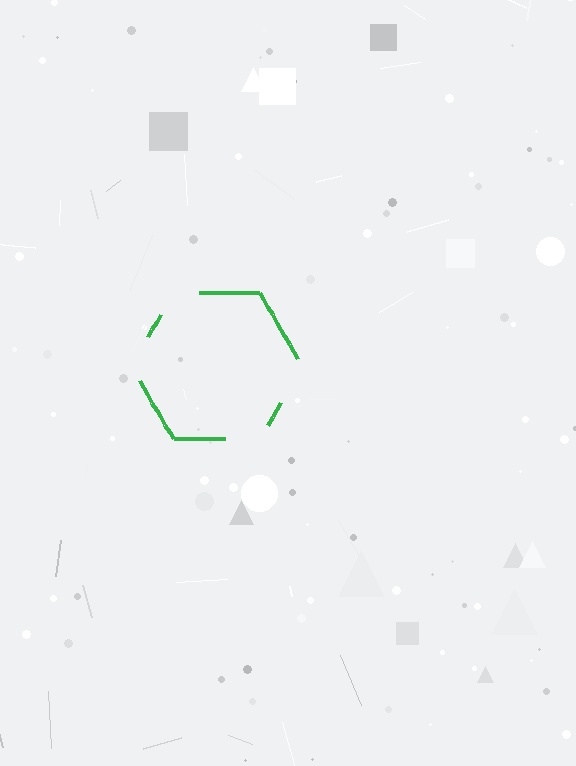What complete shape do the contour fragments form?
The contour fragments form a hexagon.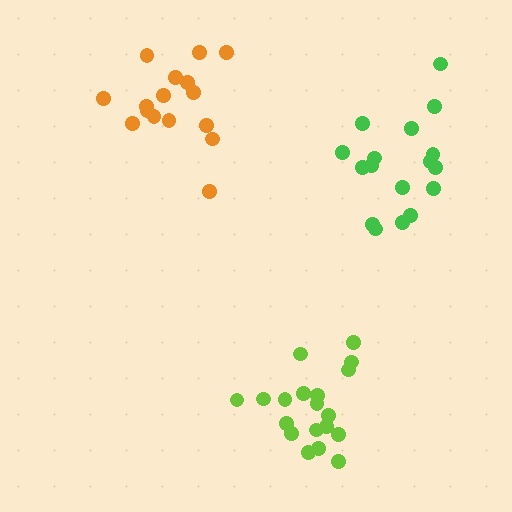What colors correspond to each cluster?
The clusters are colored: lime, green, orange.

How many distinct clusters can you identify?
There are 3 distinct clusters.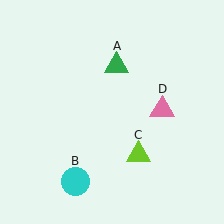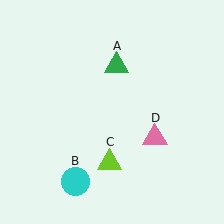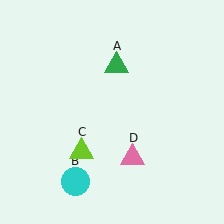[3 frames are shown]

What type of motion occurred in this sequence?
The lime triangle (object C), pink triangle (object D) rotated clockwise around the center of the scene.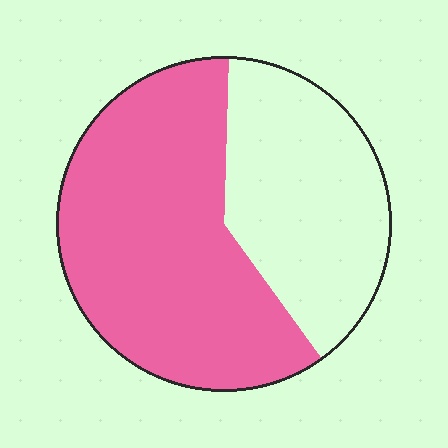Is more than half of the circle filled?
Yes.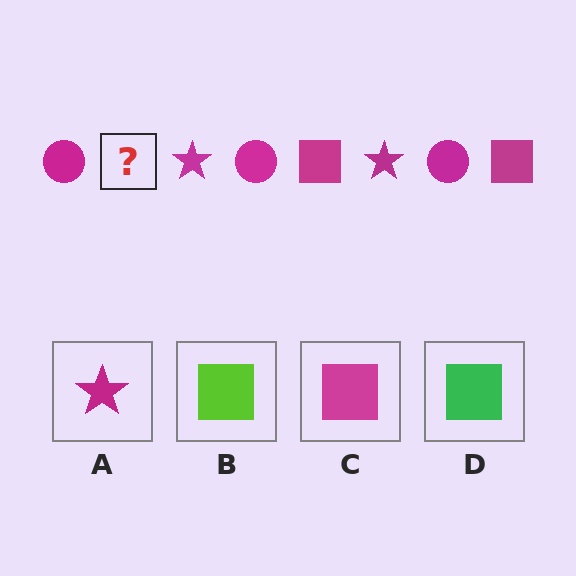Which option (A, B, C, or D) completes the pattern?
C.